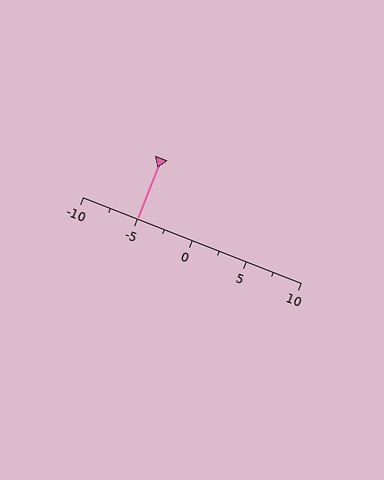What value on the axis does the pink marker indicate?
The marker indicates approximately -5.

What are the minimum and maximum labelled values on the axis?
The axis runs from -10 to 10.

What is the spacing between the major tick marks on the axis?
The major ticks are spaced 5 apart.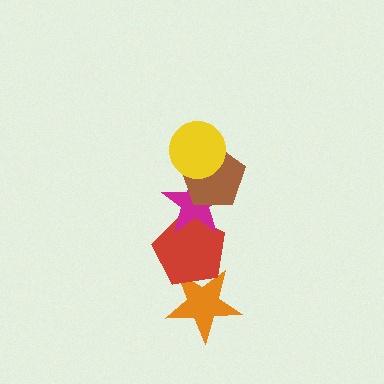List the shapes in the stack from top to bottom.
From top to bottom: the yellow circle, the brown pentagon, the magenta star, the red pentagon, the orange star.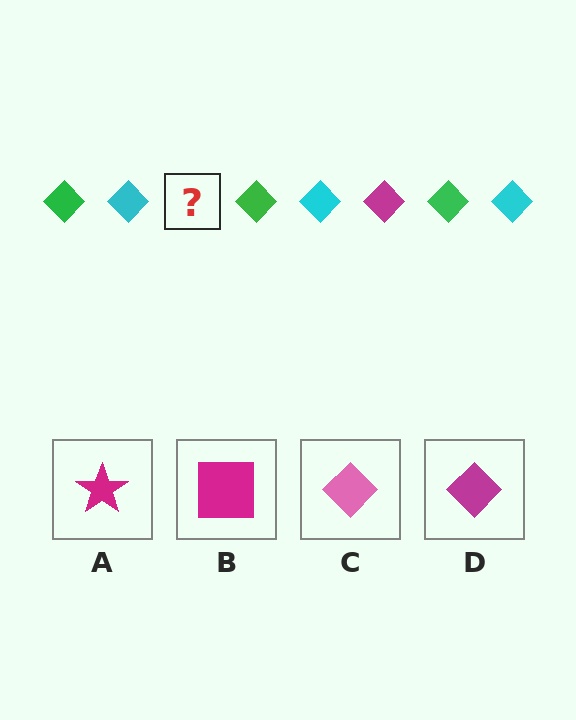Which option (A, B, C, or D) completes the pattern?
D.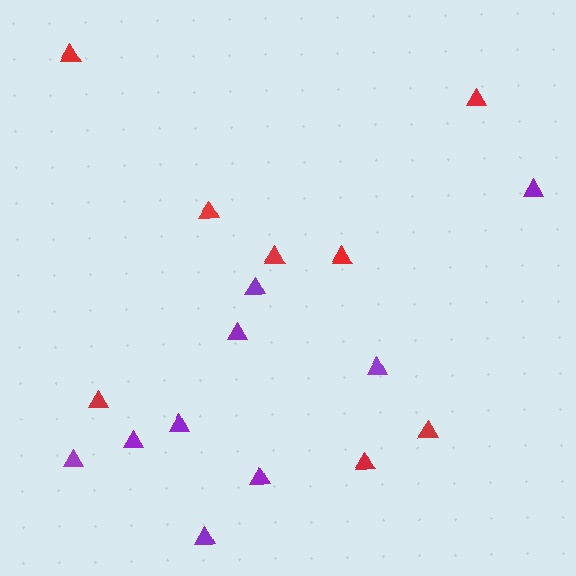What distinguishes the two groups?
There are 2 groups: one group of red triangles (8) and one group of purple triangles (9).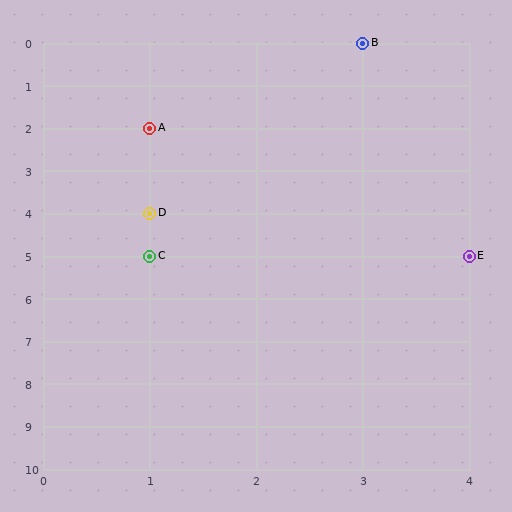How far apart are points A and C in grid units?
Points A and C are 3 rows apart.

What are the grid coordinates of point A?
Point A is at grid coordinates (1, 2).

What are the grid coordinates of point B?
Point B is at grid coordinates (3, 0).